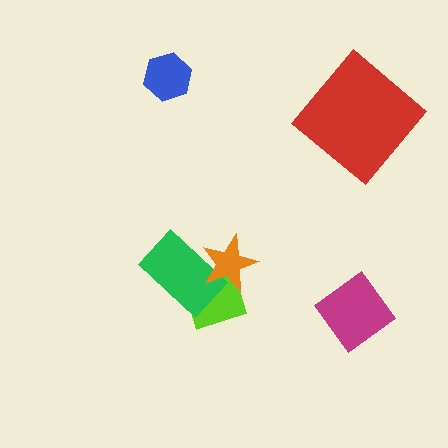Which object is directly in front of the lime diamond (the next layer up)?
The green rectangle is directly in front of the lime diamond.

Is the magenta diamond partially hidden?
No, no other shape covers it.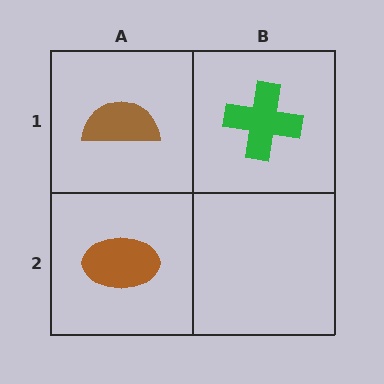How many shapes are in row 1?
2 shapes.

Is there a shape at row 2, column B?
No, that cell is empty.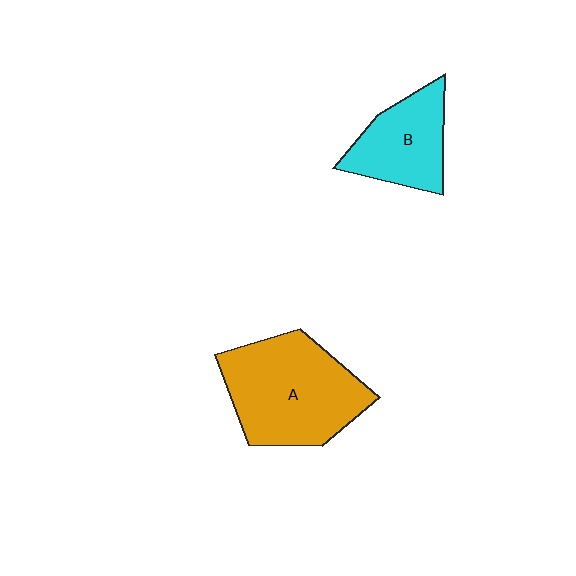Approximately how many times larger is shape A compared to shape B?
Approximately 1.7 times.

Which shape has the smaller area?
Shape B (cyan).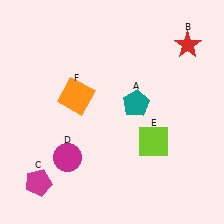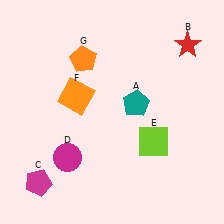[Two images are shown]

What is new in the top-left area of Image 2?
An orange pentagon (G) was added in the top-left area of Image 2.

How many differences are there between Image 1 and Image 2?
There is 1 difference between the two images.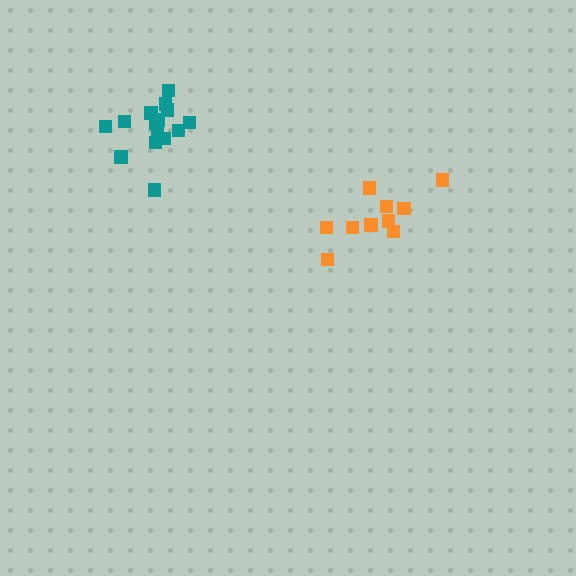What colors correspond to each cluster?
The clusters are colored: orange, teal.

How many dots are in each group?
Group 1: 10 dots, Group 2: 15 dots (25 total).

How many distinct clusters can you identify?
There are 2 distinct clusters.